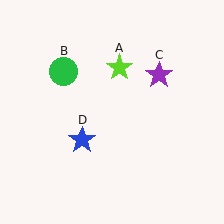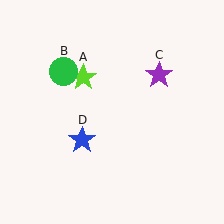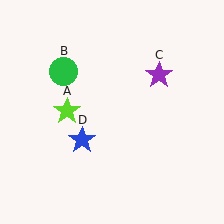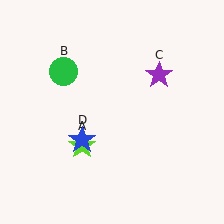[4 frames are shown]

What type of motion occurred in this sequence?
The lime star (object A) rotated counterclockwise around the center of the scene.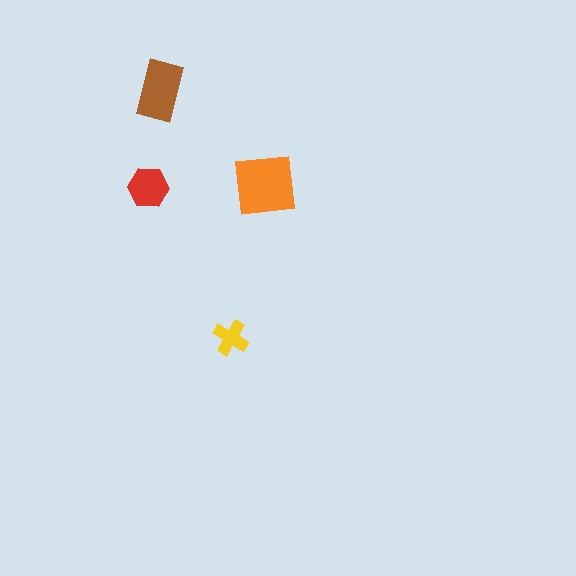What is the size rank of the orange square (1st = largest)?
1st.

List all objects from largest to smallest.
The orange square, the brown rectangle, the red hexagon, the yellow cross.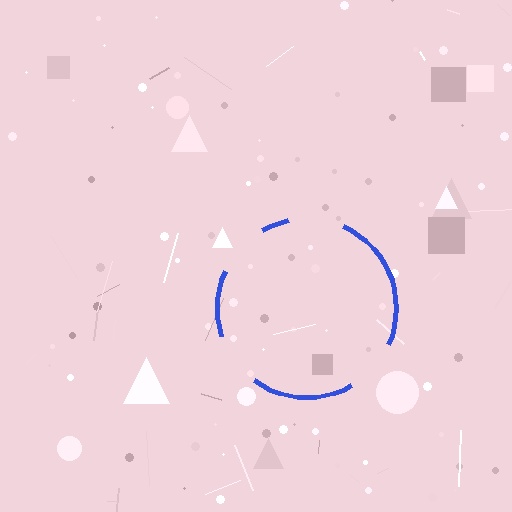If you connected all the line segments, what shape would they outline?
They would outline a circle.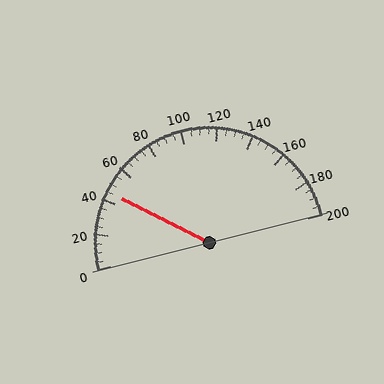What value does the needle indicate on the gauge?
The needle indicates approximately 45.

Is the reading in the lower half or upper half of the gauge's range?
The reading is in the lower half of the range (0 to 200).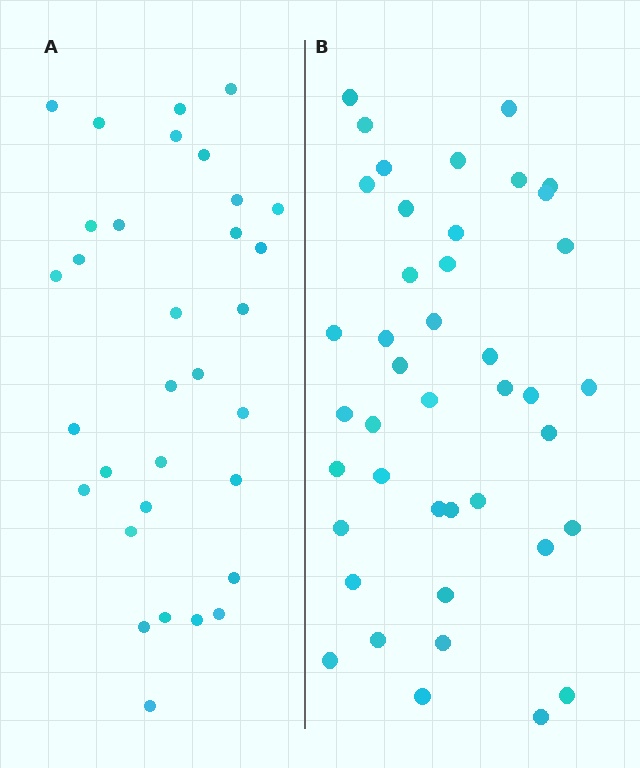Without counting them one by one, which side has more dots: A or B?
Region B (the right region) has more dots.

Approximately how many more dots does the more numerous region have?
Region B has roughly 10 or so more dots than region A.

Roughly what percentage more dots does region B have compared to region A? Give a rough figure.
About 30% more.